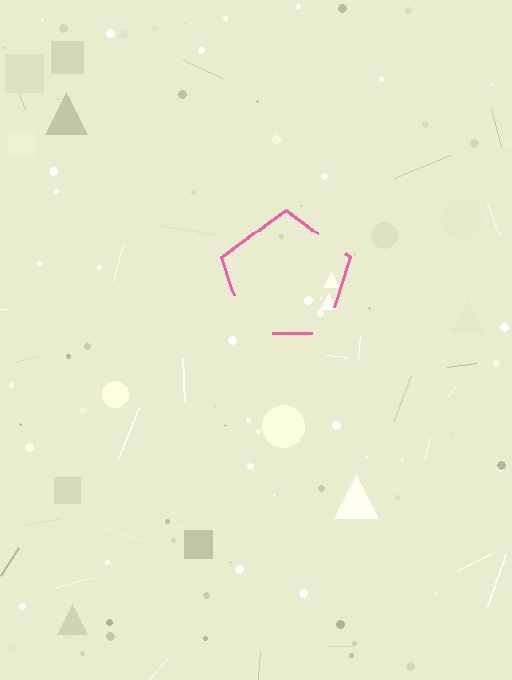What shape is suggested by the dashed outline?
The dashed outline suggests a pentagon.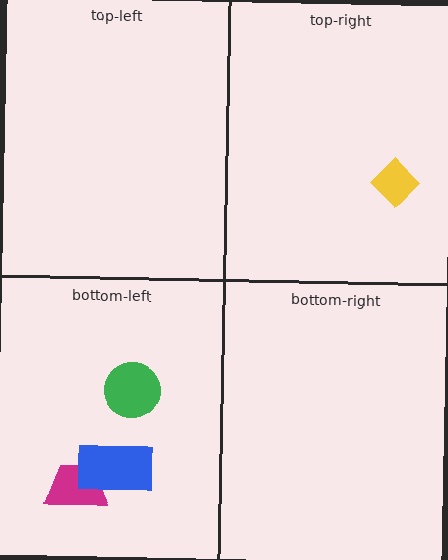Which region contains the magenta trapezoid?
The bottom-left region.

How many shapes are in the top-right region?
1.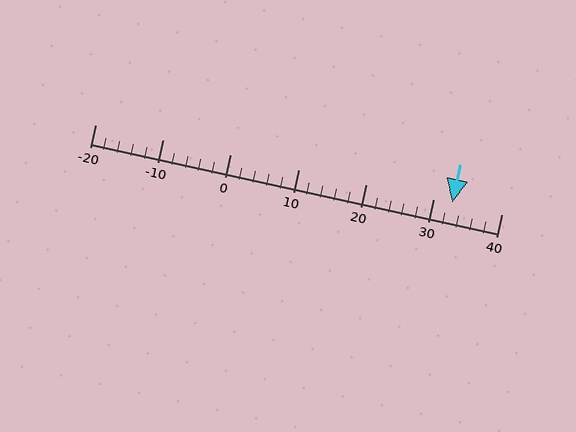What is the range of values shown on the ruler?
The ruler shows values from -20 to 40.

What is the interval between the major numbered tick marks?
The major tick marks are spaced 10 units apart.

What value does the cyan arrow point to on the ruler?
The cyan arrow points to approximately 33.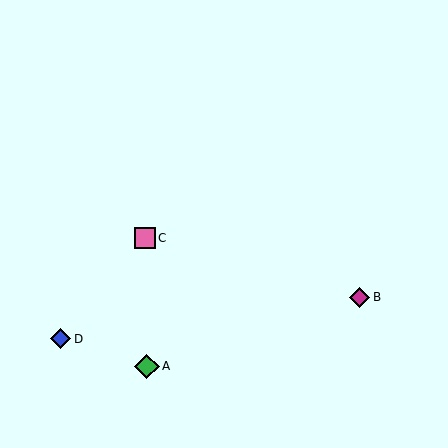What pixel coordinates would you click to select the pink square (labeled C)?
Click at (145, 238) to select the pink square C.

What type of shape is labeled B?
Shape B is a magenta diamond.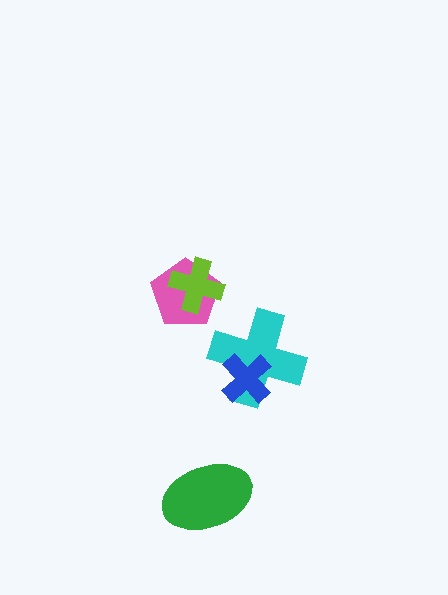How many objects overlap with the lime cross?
1 object overlaps with the lime cross.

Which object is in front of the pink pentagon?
The lime cross is in front of the pink pentagon.